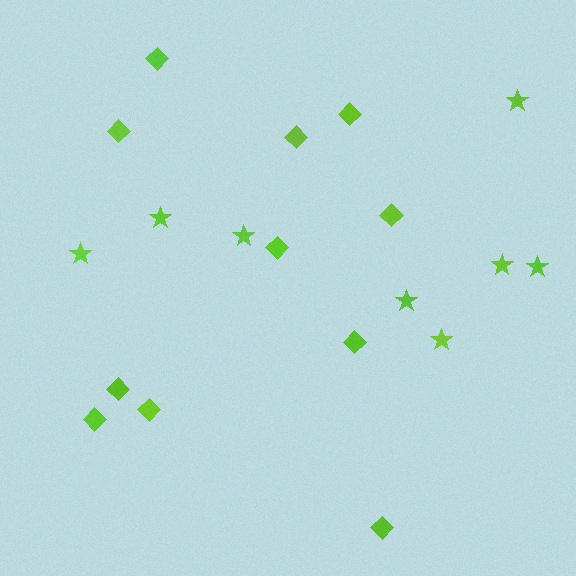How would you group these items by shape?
There are 2 groups: one group of stars (8) and one group of diamonds (11).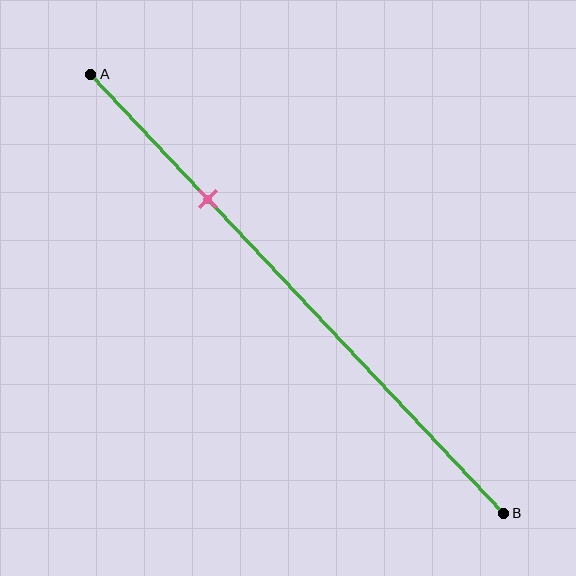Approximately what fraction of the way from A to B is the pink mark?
The pink mark is approximately 30% of the way from A to B.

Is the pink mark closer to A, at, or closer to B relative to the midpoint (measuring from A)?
The pink mark is closer to point A than the midpoint of segment AB.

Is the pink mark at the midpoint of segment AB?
No, the mark is at about 30% from A, not at the 50% midpoint.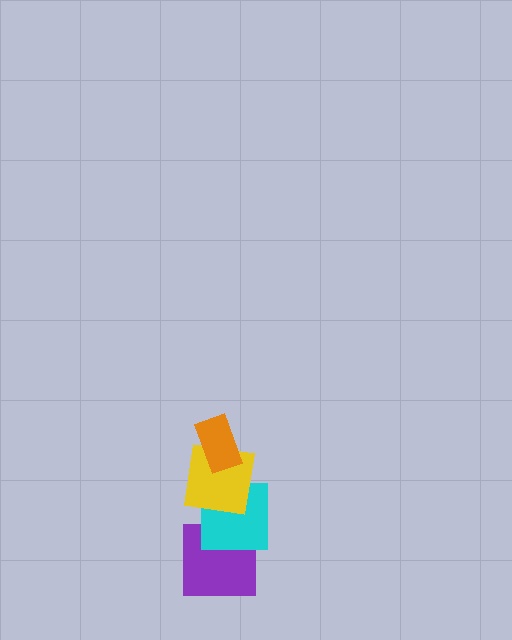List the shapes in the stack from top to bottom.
From top to bottom: the orange rectangle, the yellow square, the cyan square, the purple square.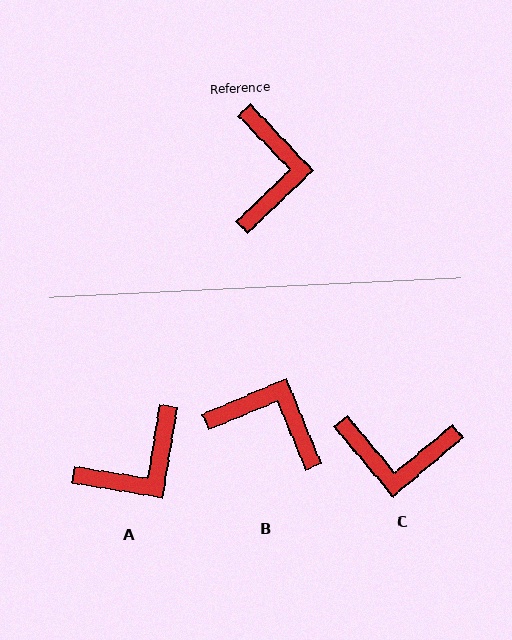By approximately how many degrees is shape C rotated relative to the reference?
Approximately 94 degrees clockwise.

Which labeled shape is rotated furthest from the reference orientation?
C, about 94 degrees away.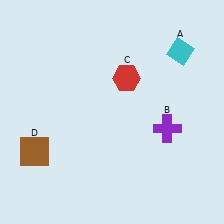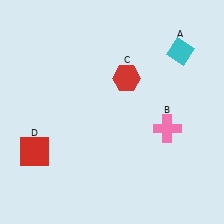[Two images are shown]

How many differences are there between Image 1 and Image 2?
There are 2 differences between the two images.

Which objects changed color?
B changed from purple to pink. D changed from brown to red.